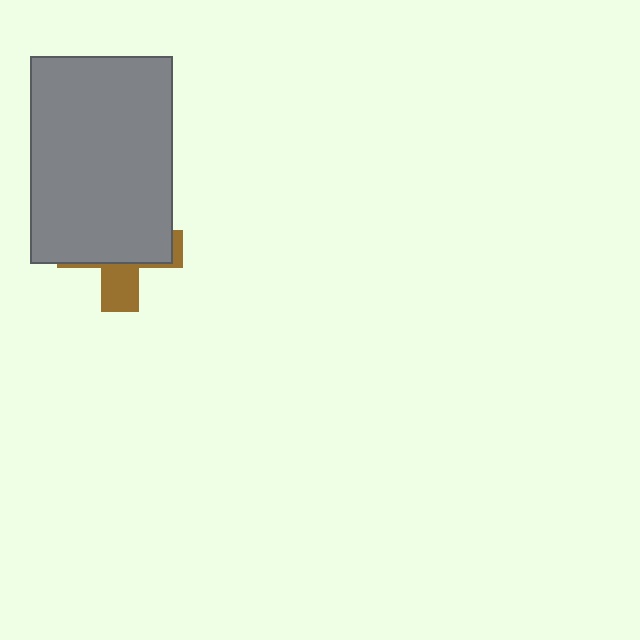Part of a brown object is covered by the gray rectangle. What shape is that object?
It is a cross.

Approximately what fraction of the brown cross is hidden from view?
Roughly 69% of the brown cross is hidden behind the gray rectangle.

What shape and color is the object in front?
The object in front is a gray rectangle.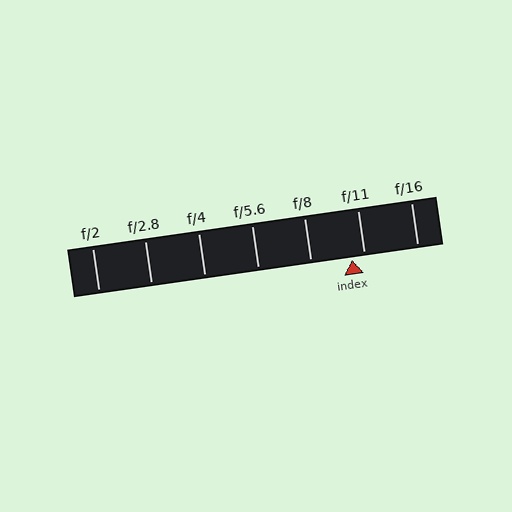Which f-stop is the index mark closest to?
The index mark is closest to f/11.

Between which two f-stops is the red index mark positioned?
The index mark is between f/8 and f/11.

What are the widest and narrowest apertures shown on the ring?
The widest aperture shown is f/2 and the narrowest is f/16.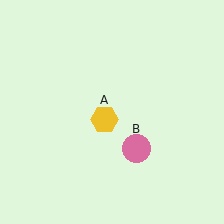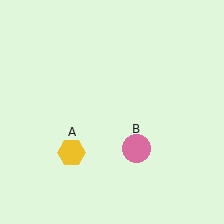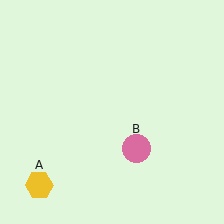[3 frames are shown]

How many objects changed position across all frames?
1 object changed position: yellow hexagon (object A).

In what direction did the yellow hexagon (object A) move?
The yellow hexagon (object A) moved down and to the left.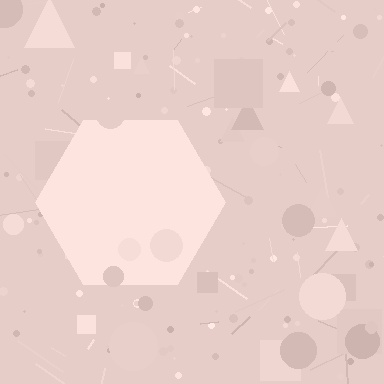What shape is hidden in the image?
A hexagon is hidden in the image.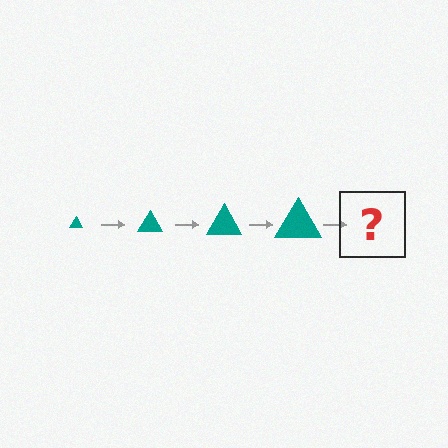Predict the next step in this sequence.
The next step is a teal triangle, larger than the previous one.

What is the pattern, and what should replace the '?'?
The pattern is that the triangle gets progressively larger each step. The '?' should be a teal triangle, larger than the previous one.